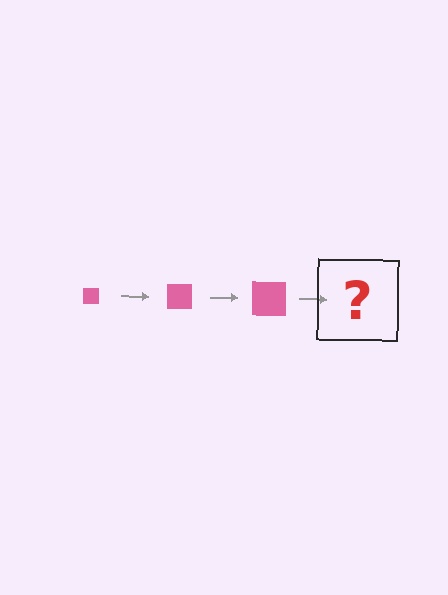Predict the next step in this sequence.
The next step is a pink square, larger than the previous one.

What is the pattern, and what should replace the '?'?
The pattern is that the square gets progressively larger each step. The '?' should be a pink square, larger than the previous one.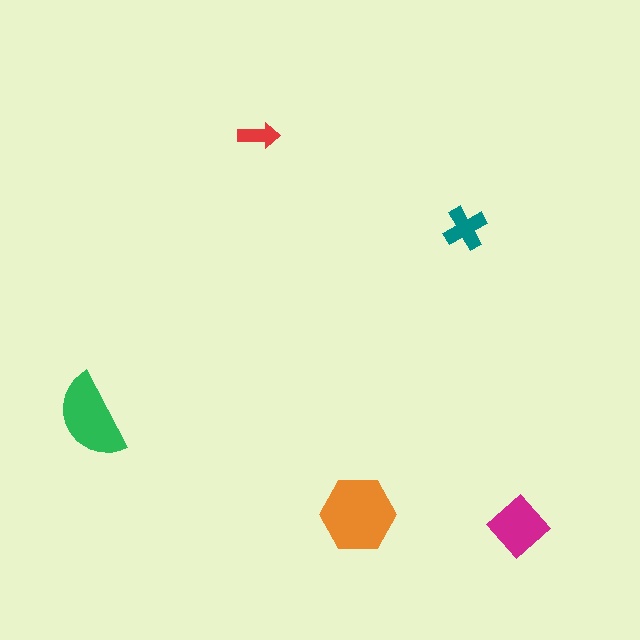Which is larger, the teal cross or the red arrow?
The teal cross.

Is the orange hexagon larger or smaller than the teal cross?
Larger.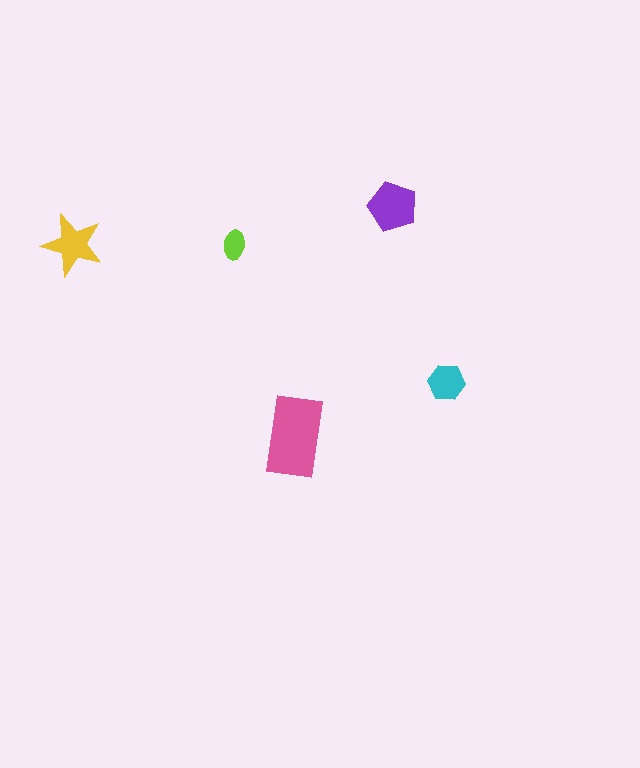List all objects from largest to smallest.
The pink rectangle, the purple pentagon, the yellow star, the cyan hexagon, the lime ellipse.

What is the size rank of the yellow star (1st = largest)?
3rd.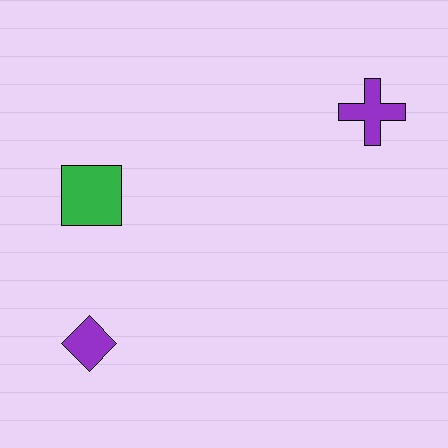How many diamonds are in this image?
There is 1 diamond.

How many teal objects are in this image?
There are no teal objects.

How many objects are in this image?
There are 3 objects.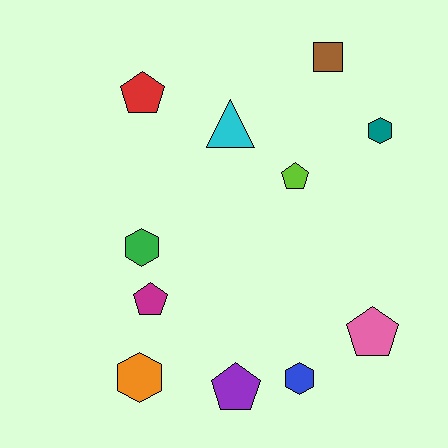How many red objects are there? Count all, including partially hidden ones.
There is 1 red object.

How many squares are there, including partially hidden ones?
There is 1 square.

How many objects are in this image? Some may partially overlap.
There are 11 objects.